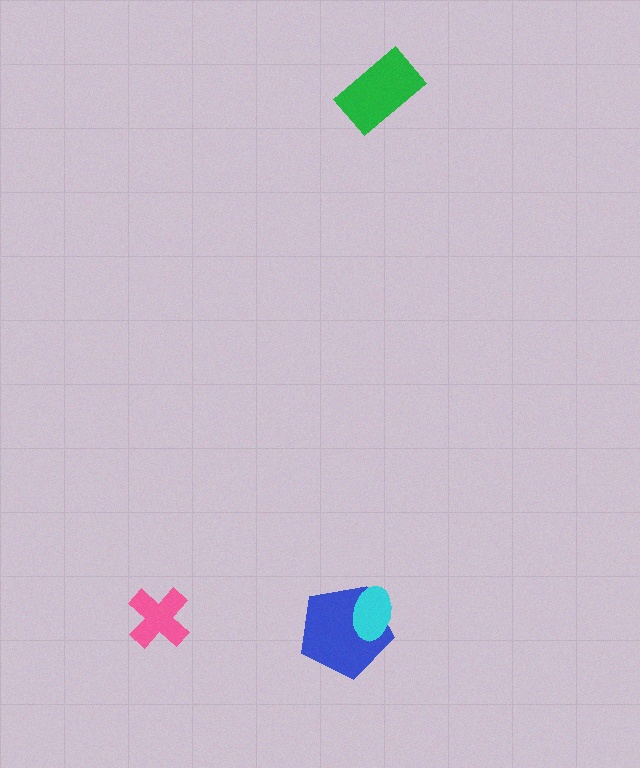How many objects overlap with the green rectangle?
0 objects overlap with the green rectangle.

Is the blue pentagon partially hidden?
Yes, it is partially covered by another shape.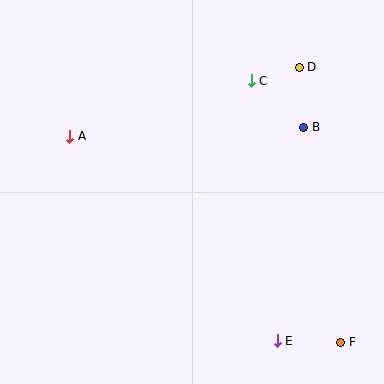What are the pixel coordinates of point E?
Point E is at (277, 341).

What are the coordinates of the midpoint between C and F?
The midpoint between C and F is at (296, 211).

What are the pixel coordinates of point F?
Point F is at (341, 342).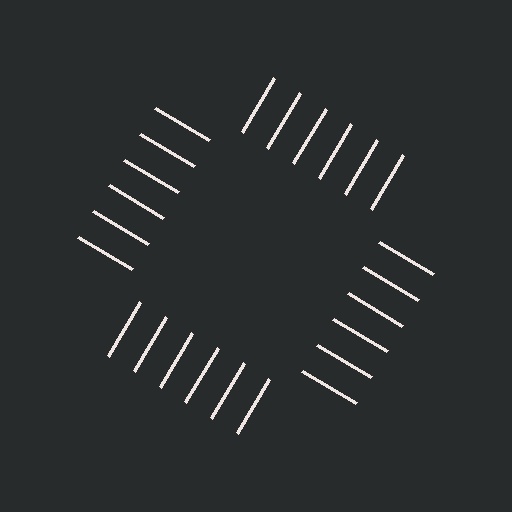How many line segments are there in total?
24 — 6 along each of the 4 edges.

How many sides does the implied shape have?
4 sides — the line-ends trace a square.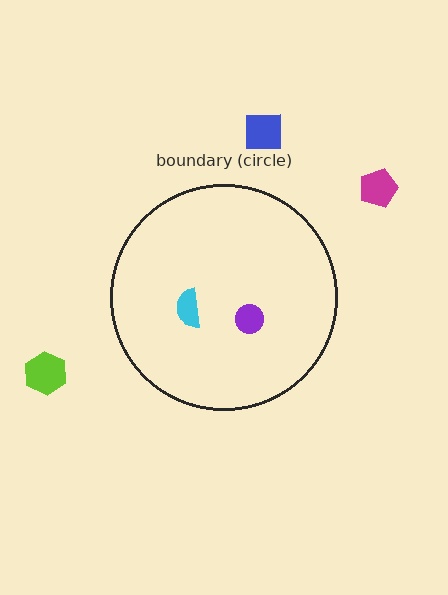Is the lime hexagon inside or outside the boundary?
Outside.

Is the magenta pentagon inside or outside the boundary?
Outside.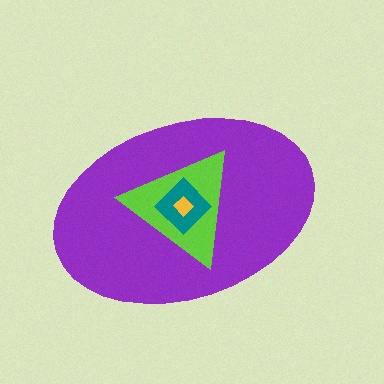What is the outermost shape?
The purple ellipse.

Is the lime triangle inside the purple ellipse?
Yes.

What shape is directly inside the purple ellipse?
The lime triangle.